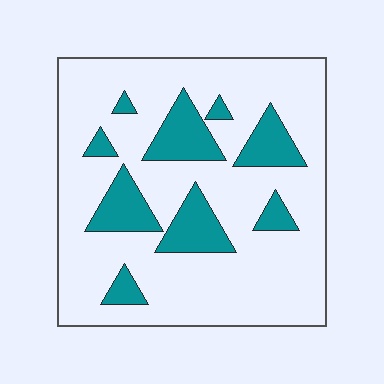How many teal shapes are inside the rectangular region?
9.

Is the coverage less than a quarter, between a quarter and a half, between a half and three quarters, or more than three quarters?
Less than a quarter.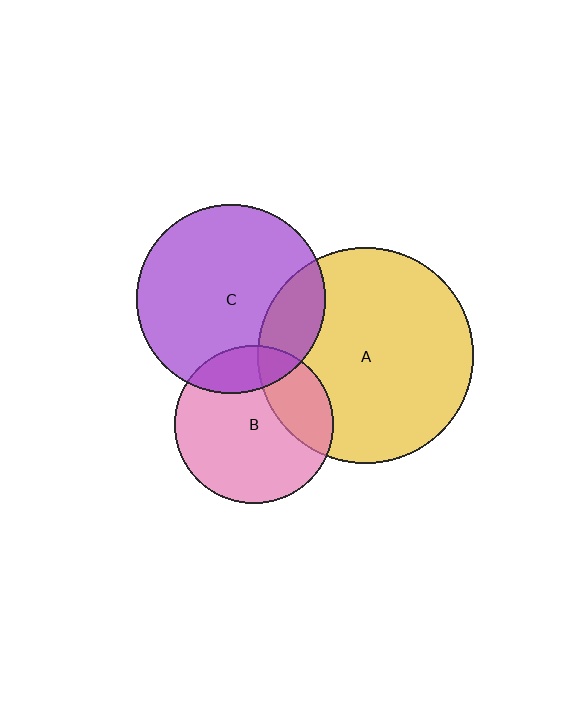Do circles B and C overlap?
Yes.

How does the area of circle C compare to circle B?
Approximately 1.4 times.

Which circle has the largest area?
Circle A (yellow).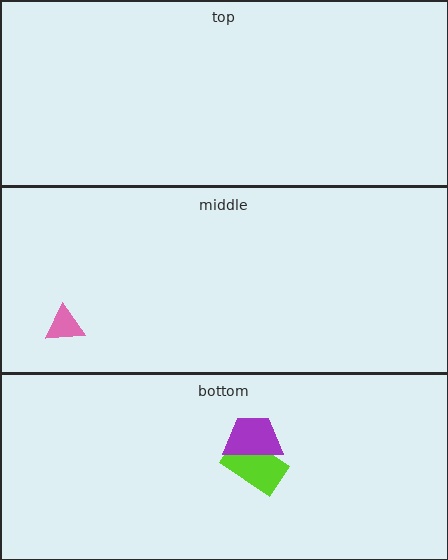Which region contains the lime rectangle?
The bottom region.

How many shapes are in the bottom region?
2.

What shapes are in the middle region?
The pink triangle.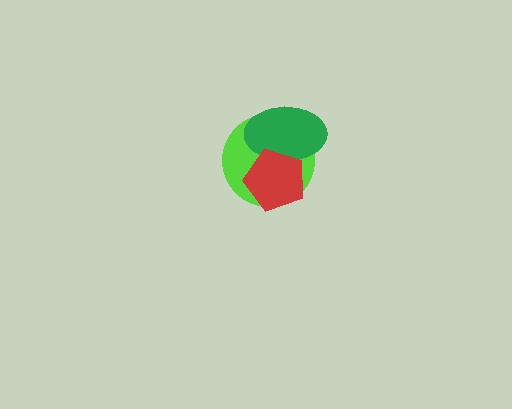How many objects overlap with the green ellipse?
2 objects overlap with the green ellipse.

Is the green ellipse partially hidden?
Yes, it is partially covered by another shape.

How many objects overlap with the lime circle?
2 objects overlap with the lime circle.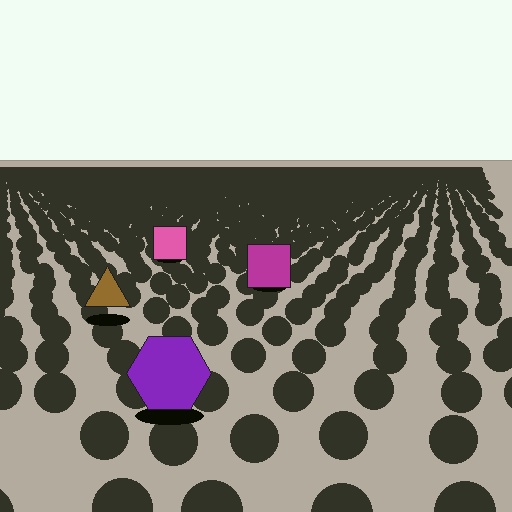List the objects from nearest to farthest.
From nearest to farthest: the purple hexagon, the brown triangle, the magenta square, the pink square.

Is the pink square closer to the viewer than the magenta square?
No. The magenta square is closer — you can tell from the texture gradient: the ground texture is coarser near it.